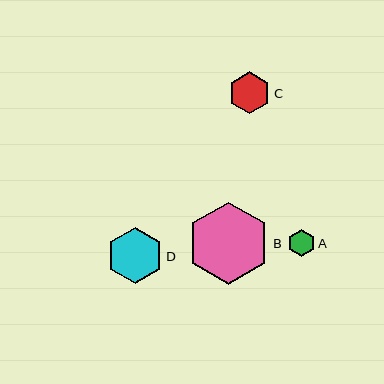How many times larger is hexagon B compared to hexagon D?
Hexagon B is approximately 1.5 times the size of hexagon D.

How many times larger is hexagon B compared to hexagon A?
Hexagon B is approximately 2.9 times the size of hexagon A.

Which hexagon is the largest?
Hexagon B is the largest with a size of approximately 82 pixels.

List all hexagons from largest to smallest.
From largest to smallest: B, D, C, A.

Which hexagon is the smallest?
Hexagon A is the smallest with a size of approximately 28 pixels.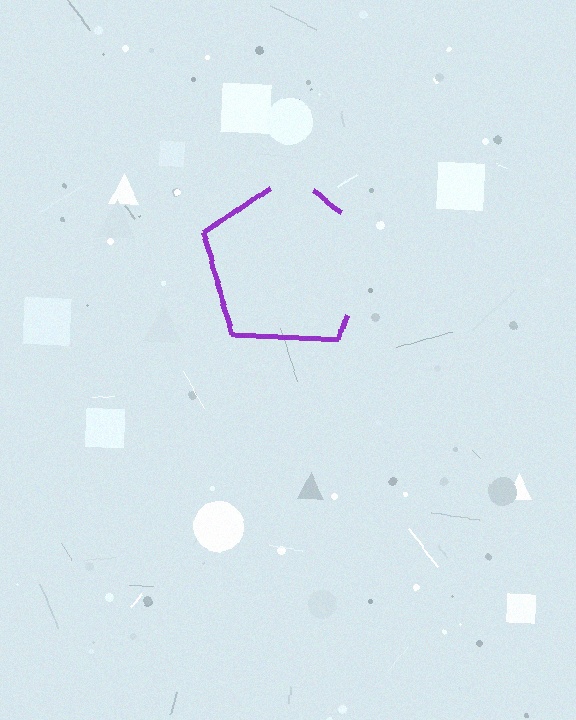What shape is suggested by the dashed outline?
The dashed outline suggests a pentagon.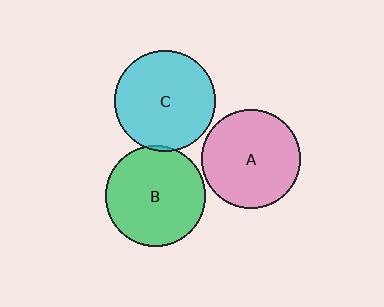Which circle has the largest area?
Circle B (green).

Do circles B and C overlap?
Yes.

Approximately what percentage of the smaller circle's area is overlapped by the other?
Approximately 5%.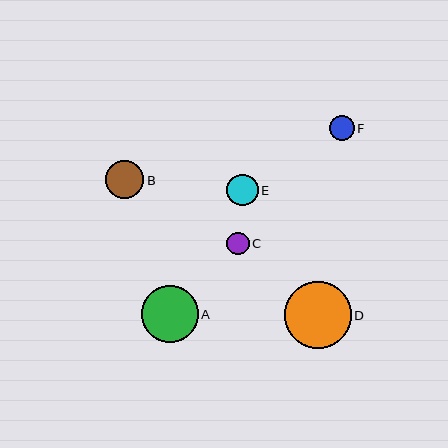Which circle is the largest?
Circle D is the largest with a size of approximately 67 pixels.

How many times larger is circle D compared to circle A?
Circle D is approximately 1.2 times the size of circle A.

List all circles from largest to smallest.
From largest to smallest: D, A, B, E, F, C.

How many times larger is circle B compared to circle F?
Circle B is approximately 1.5 times the size of circle F.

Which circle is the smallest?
Circle C is the smallest with a size of approximately 23 pixels.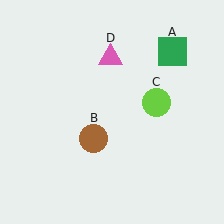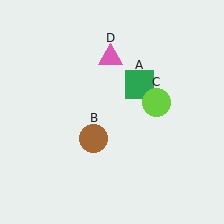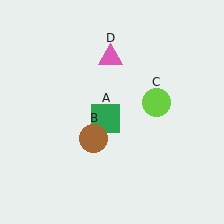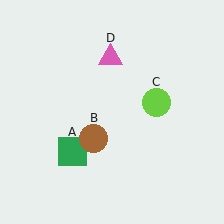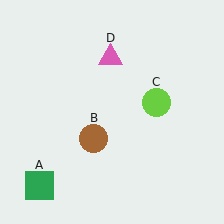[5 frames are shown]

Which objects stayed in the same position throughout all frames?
Brown circle (object B) and lime circle (object C) and pink triangle (object D) remained stationary.